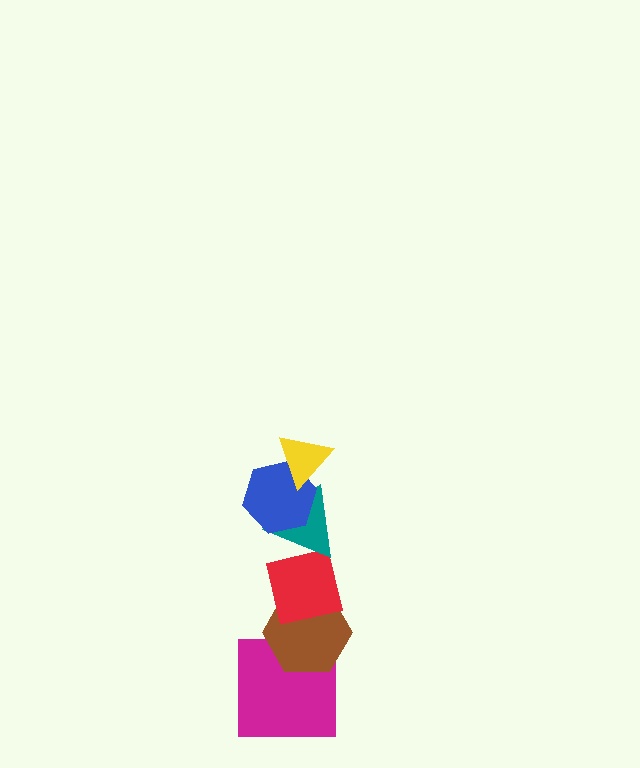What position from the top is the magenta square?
The magenta square is 6th from the top.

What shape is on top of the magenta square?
The brown hexagon is on top of the magenta square.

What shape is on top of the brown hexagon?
The red square is on top of the brown hexagon.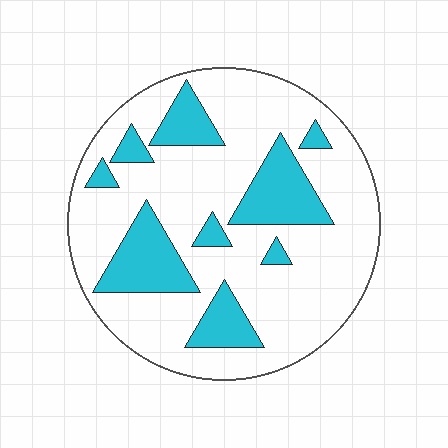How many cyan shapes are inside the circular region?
9.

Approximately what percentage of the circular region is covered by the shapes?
Approximately 25%.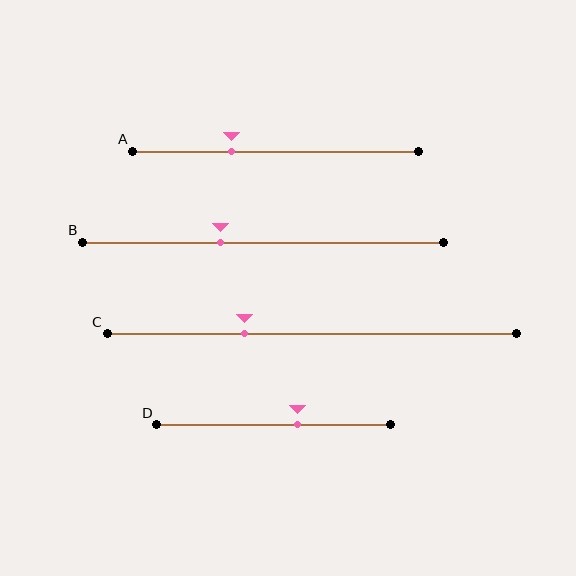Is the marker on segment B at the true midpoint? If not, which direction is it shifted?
No, the marker on segment B is shifted to the left by about 12% of the segment length.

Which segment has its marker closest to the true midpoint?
Segment D has its marker closest to the true midpoint.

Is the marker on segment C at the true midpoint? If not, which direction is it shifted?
No, the marker on segment C is shifted to the left by about 16% of the segment length.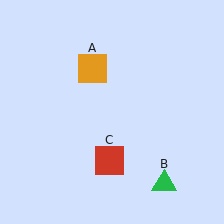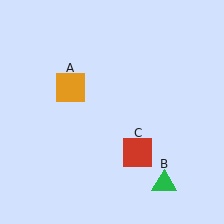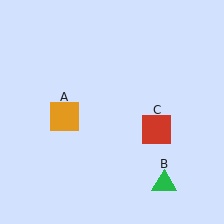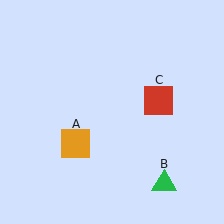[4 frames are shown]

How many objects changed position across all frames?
2 objects changed position: orange square (object A), red square (object C).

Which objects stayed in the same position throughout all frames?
Green triangle (object B) remained stationary.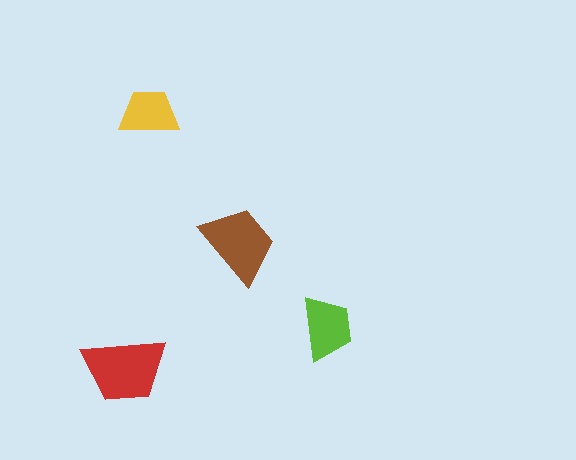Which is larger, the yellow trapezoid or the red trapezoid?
The red one.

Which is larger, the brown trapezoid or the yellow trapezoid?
The brown one.